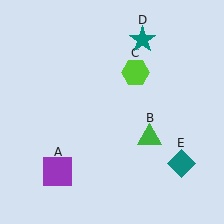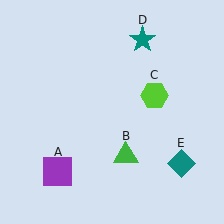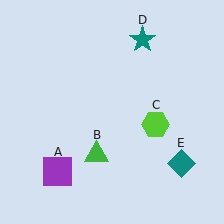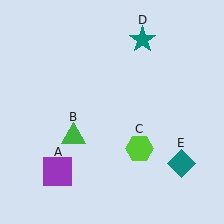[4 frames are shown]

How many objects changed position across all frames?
2 objects changed position: green triangle (object B), lime hexagon (object C).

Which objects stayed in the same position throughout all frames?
Purple square (object A) and teal star (object D) and teal diamond (object E) remained stationary.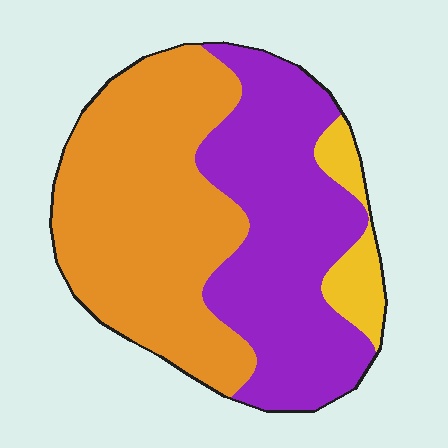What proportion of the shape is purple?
Purple covers 43% of the shape.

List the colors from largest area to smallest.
From largest to smallest: orange, purple, yellow.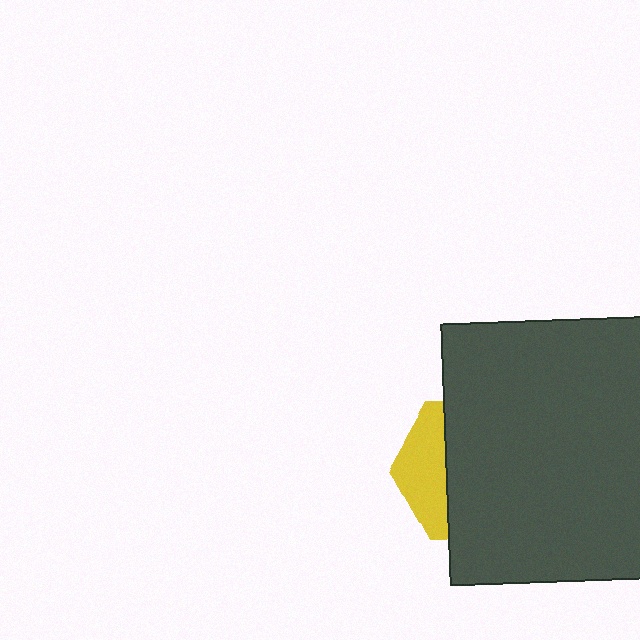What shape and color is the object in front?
The object in front is a dark gray square.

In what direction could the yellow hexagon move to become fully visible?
The yellow hexagon could move left. That would shift it out from behind the dark gray square entirely.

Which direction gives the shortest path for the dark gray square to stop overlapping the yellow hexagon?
Moving right gives the shortest separation.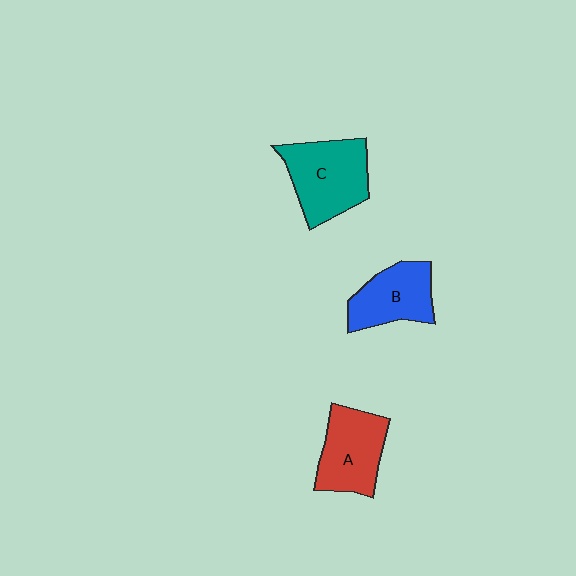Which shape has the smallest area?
Shape B (blue).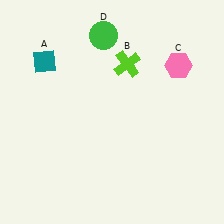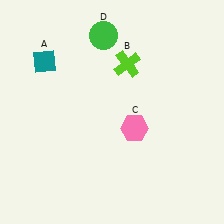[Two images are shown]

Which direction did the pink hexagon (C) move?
The pink hexagon (C) moved down.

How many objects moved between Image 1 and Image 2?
1 object moved between the two images.